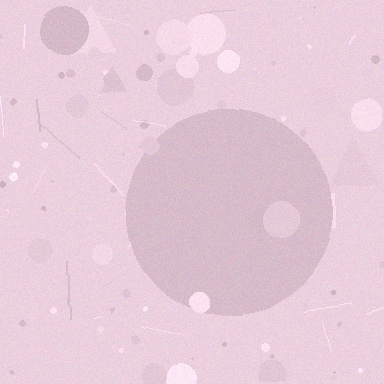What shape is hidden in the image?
A circle is hidden in the image.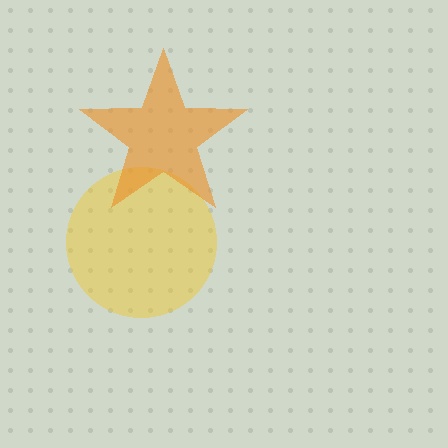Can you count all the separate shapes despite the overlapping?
Yes, there are 2 separate shapes.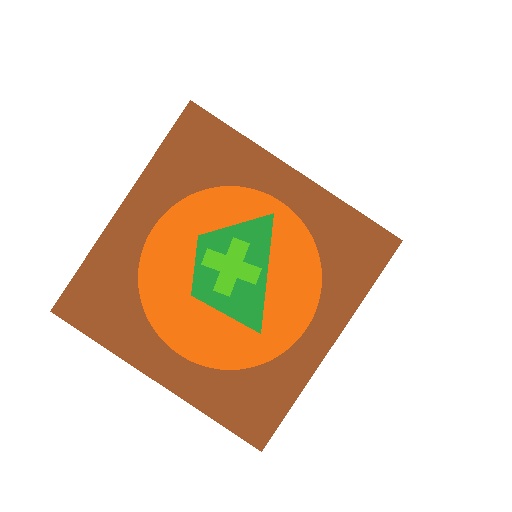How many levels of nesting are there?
4.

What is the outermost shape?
The brown diamond.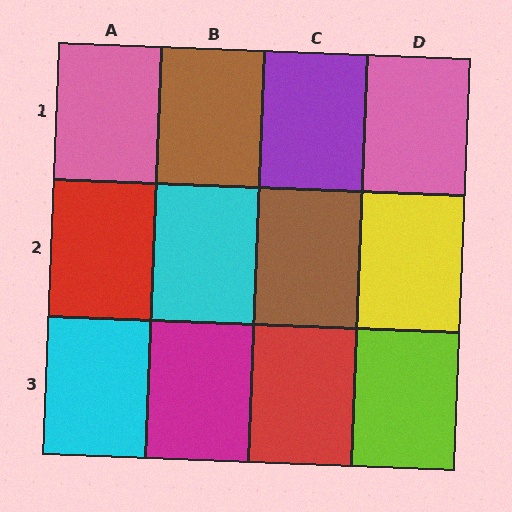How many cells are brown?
2 cells are brown.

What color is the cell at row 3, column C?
Red.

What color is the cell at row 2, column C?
Brown.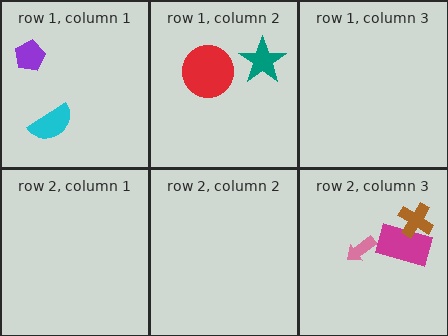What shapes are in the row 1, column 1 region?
The purple pentagon, the cyan semicircle.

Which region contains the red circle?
The row 1, column 2 region.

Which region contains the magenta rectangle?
The row 2, column 3 region.